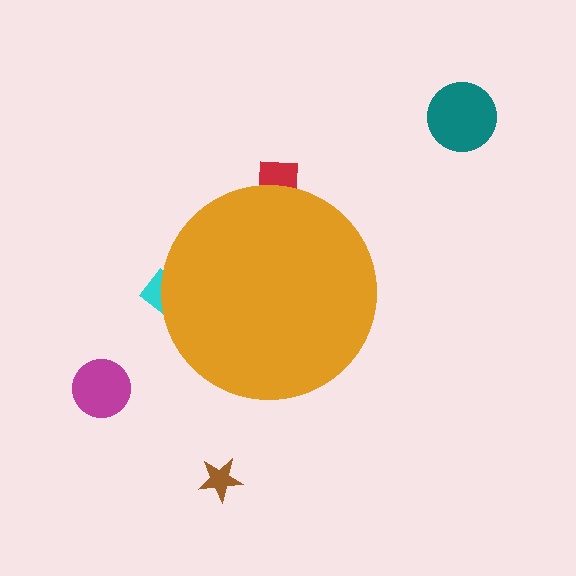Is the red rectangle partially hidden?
Yes, the red rectangle is partially hidden behind the orange circle.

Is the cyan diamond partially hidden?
Yes, the cyan diamond is partially hidden behind the orange circle.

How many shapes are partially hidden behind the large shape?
2 shapes are partially hidden.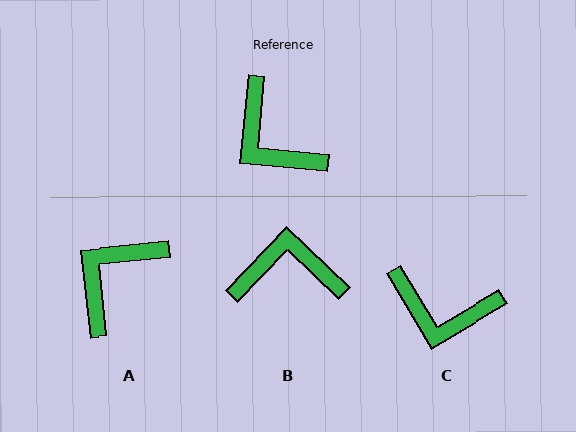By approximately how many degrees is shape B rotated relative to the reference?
Approximately 129 degrees clockwise.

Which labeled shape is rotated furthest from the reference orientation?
B, about 129 degrees away.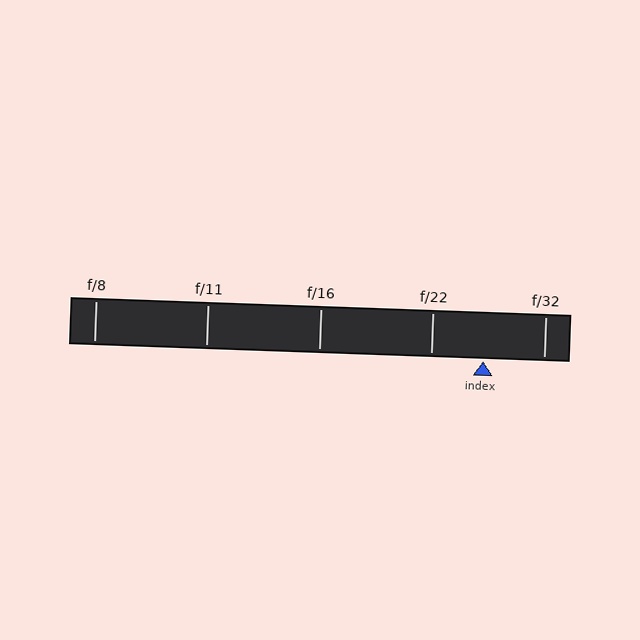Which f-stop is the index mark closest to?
The index mark is closest to f/22.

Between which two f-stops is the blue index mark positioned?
The index mark is between f/22 and f/32.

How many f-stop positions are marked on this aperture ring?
There are 5 f-stop positions marked.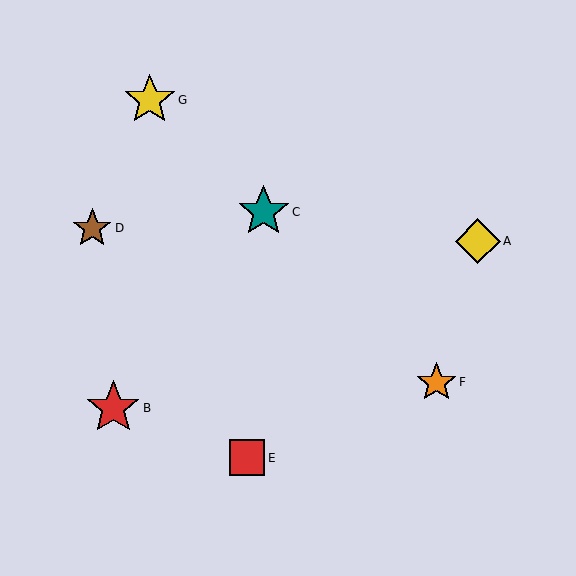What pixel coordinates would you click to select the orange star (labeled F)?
Click at (436, 382) to select the orange star F.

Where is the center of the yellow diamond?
The center of the yellow diamond is at (478, 241).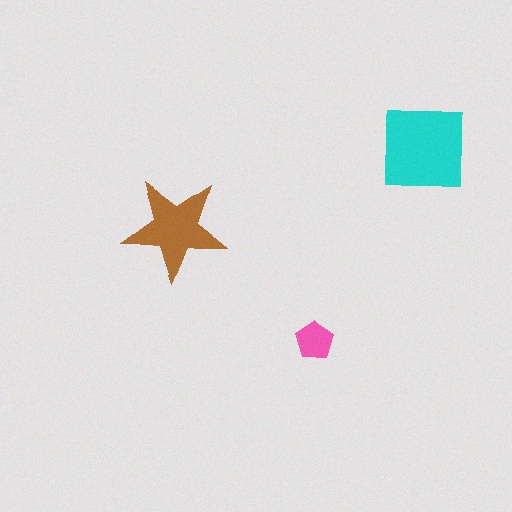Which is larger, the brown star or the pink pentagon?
The brown star.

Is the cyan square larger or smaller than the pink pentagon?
Larger.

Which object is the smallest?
The pink pentagon.